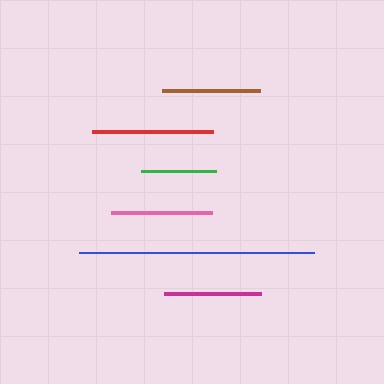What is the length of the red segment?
The red segment is approximately 121 pixels long.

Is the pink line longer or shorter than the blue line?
The blue line is longer than the pink line.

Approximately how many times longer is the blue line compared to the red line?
The blue line is approximately 1.9 times the length of the red line.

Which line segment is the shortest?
The green line is the shortest at approximately 75 pixels.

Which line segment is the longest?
The blue line is the longest at approximately 235 pixels.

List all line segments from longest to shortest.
From longest to shortest: blue, red, pink, brown, magenta, green.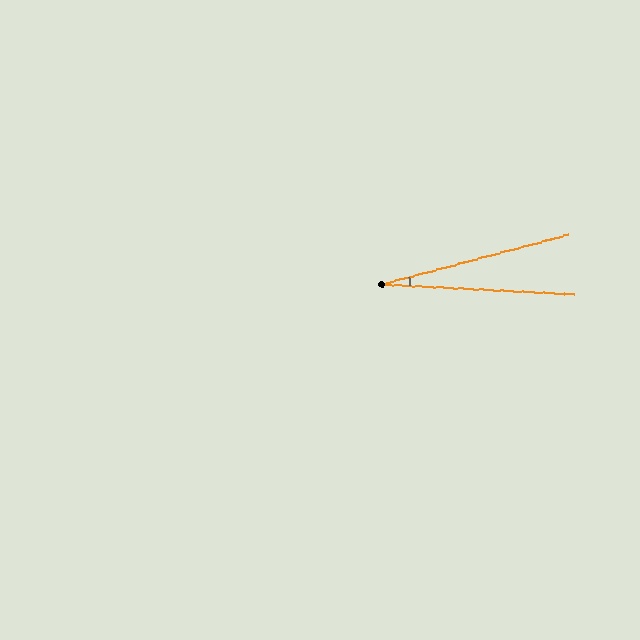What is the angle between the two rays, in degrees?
Approximately 18 degrees.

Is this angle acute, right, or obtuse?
It is acute.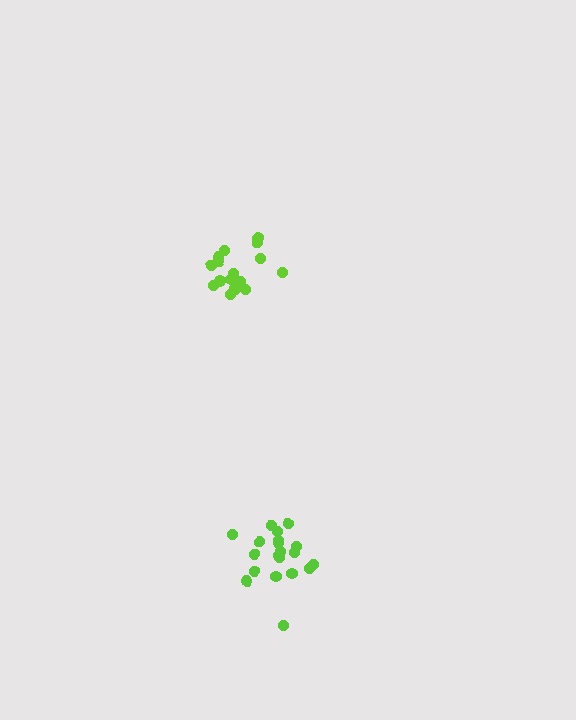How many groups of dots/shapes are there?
There are 2 groups.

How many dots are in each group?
Group 1: 17 dots, Group 2: 20 dots (37 total).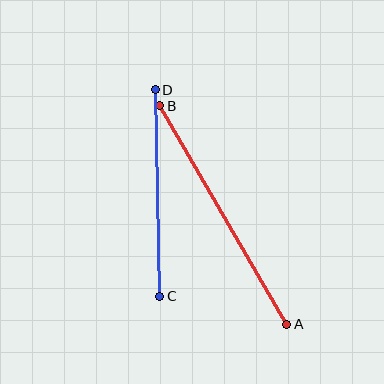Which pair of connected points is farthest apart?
Points A and B are farthest apart.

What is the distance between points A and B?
The distance is approximately 253 pixels.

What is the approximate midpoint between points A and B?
The midpoint is at approximately (223, 215) pixels.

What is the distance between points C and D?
The distance is approximately 206 pixels.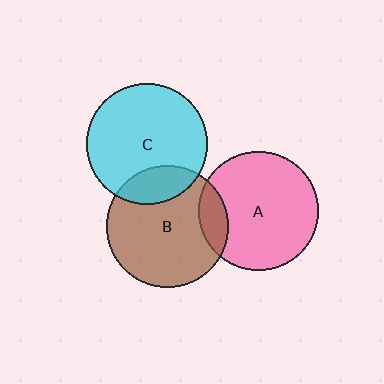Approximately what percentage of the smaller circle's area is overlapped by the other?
Approximately 20%.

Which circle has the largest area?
Circle B (brown).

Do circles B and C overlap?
Yes.